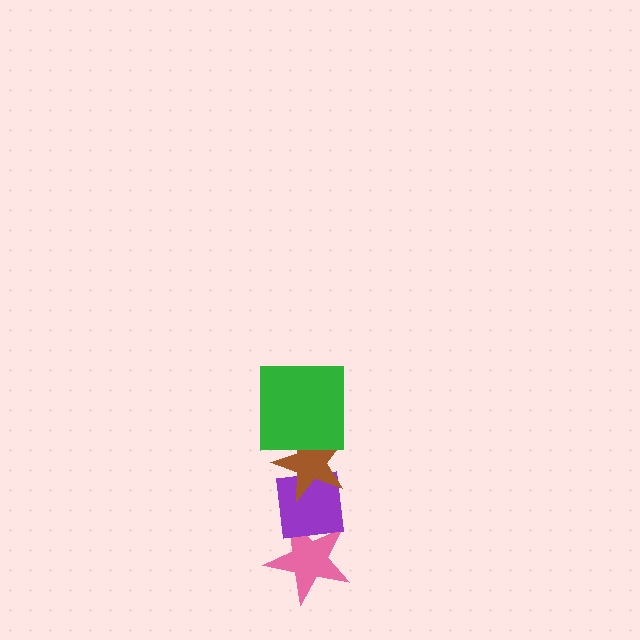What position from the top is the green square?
The green square is 1st from the top.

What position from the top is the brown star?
The brown star is 2nd from the top.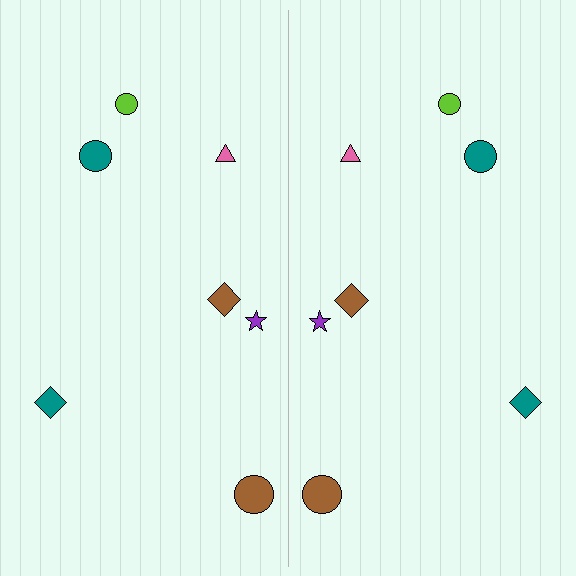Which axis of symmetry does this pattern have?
The pattern has a vertical axis of symmetry running through the center of the image.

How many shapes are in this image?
There are 14 shapes in this image.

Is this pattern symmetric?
Yes, this pattern has bilateral (reflection) symmetry.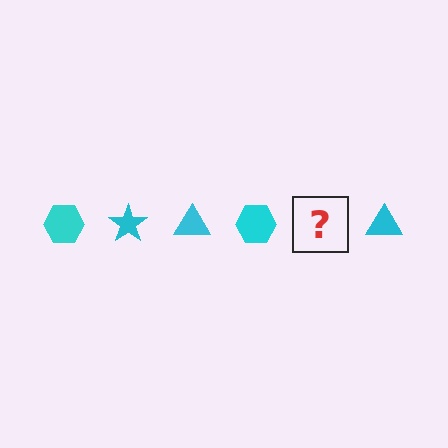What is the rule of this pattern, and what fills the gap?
The rule is that the pattern cycles through hexagon, star, triangle shapes in cyan. The gap should be filled with a cyan star.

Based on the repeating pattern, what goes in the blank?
The blank should be a cyan star.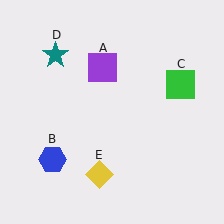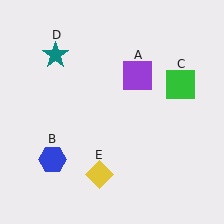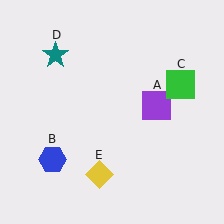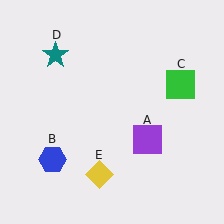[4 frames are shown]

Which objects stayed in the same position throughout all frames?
Blue hexagon (object B) and green square (object C) and teal star (object D) and yellow diamond (object E) remained stationary.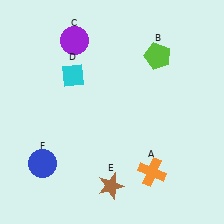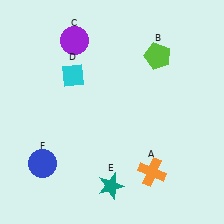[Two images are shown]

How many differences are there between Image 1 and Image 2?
There is 1 difference between the two images.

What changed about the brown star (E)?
In Image 1, E is brown. In Image 2, it changed to teal.